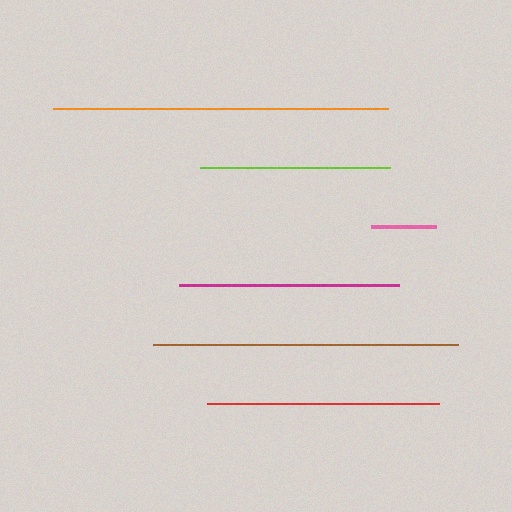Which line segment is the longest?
The orange line is the longest at approximately 335 pixels.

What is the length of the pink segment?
The pink segment is approximately 64 pixels long.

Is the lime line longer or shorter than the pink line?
The lime line is longer than the pink line.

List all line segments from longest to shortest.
From longest to shortest: orange, brown, red, magenta, lime, pink.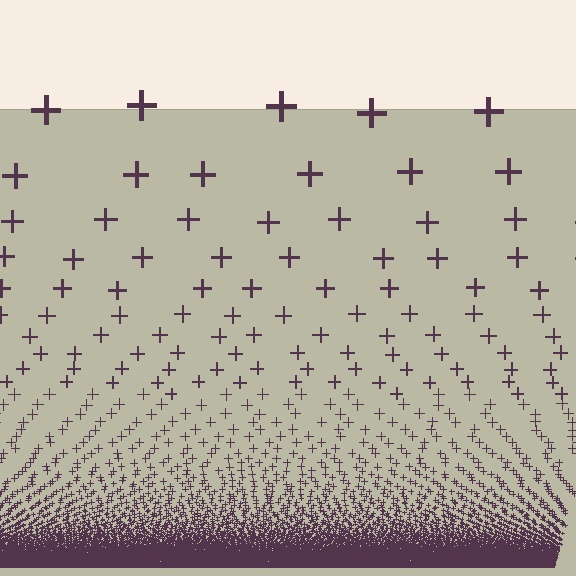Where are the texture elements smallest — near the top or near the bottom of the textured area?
Near the bottom.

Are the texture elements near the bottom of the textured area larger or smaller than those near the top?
Smaller. The gradient is inverted — elements near the bottom are smaller and denser.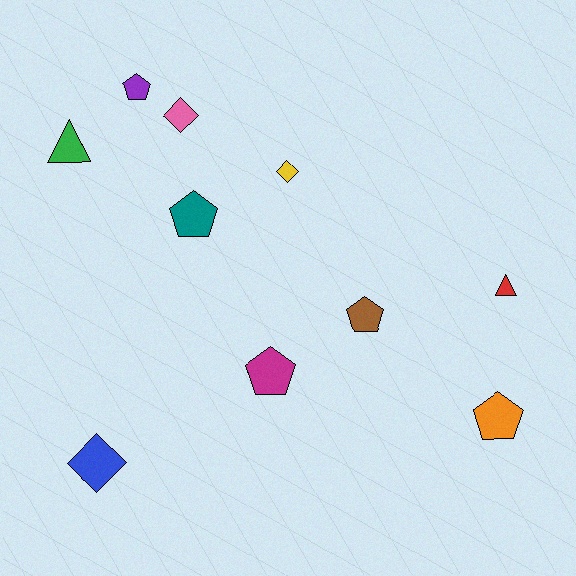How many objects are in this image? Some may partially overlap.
There are 10 objects.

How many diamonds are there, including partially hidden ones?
There are 3 diamonds.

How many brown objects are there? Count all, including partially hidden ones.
There is 1 brown object.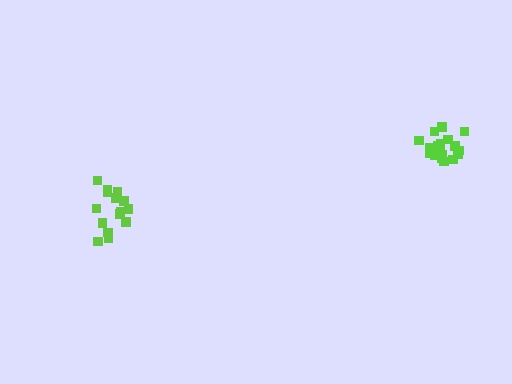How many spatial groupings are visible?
There are 2 spatial groupings.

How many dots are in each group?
Group 1: 15 dots, Group 2: 19 dots (34 total).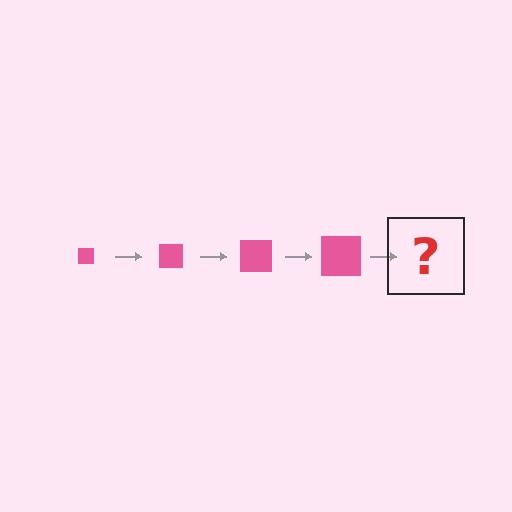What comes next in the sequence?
The next element should be a pink square, larger than the previous one.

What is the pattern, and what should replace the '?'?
The pattern is that the square gets progressively larger each step. The '?' should be a pink square, larger than the previous one.